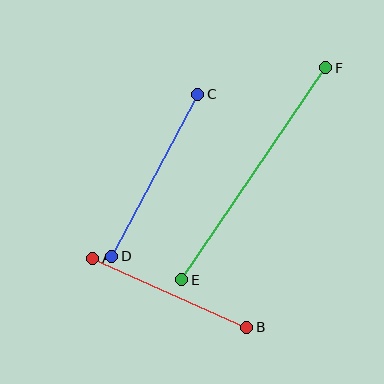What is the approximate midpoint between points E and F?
The midpoint is at approximately (254, 174) pixels.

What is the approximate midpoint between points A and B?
The midpoint is at approximately (170, 293) pixels.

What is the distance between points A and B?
The distance is approximately 169 pixels.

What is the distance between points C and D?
The distance is approximately 183 pixels.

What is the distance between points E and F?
The distance is approximately 256 pixels.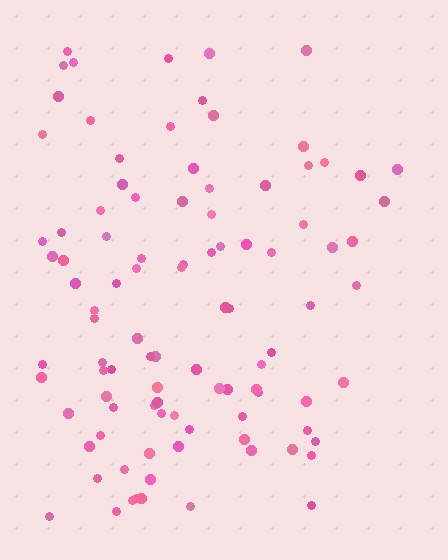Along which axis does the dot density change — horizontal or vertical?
Horizontal.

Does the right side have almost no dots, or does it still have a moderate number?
Still a moderate number, just noticeably fewer than the left.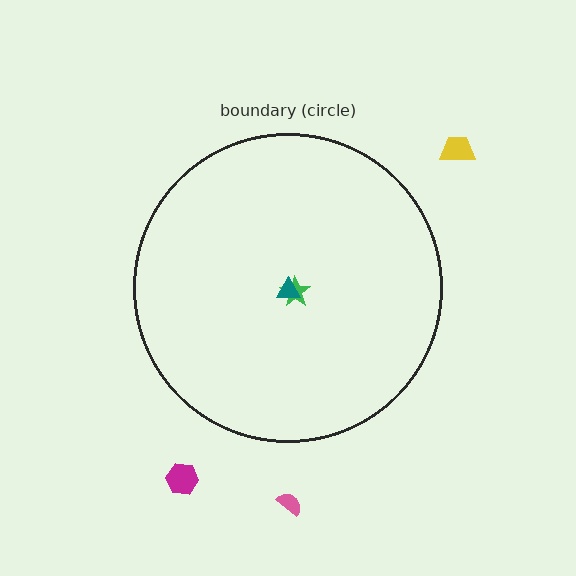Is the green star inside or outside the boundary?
Inside.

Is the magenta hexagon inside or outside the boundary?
Outside.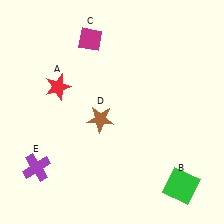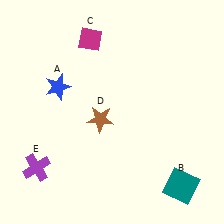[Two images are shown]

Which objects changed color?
A changed from red to blue. B changed from green to teal.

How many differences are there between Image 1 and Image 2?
There are 2 differences between the two images.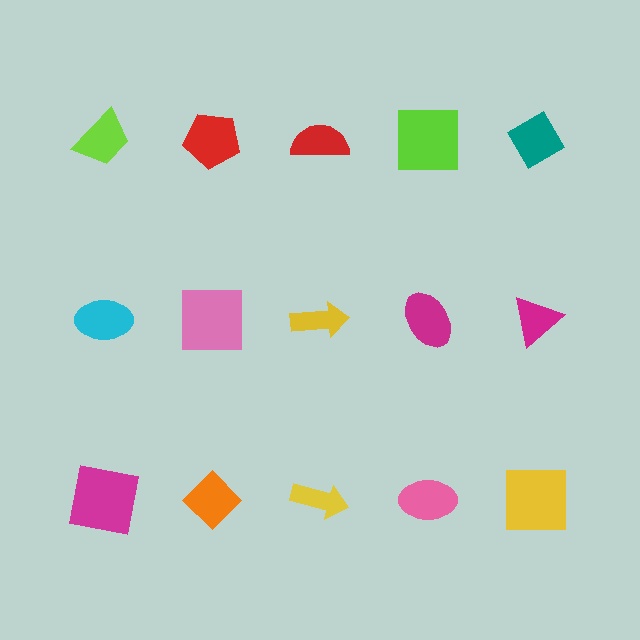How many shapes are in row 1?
5 shapes.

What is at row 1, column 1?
A lime trapezoid.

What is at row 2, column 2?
A pink square.